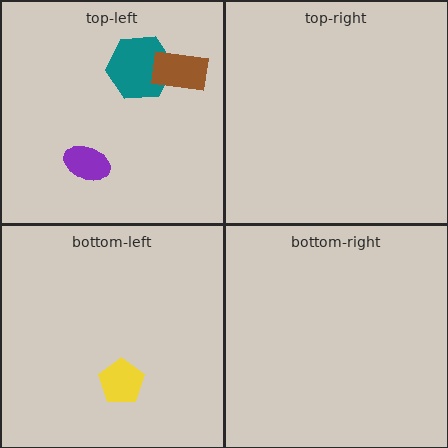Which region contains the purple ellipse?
The top-left region.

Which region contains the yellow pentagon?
The bottom-left region.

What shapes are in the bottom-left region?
The yellow pentagon.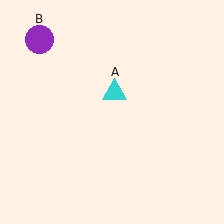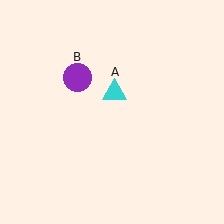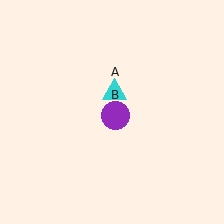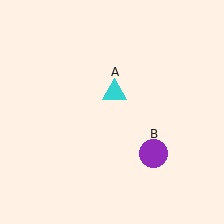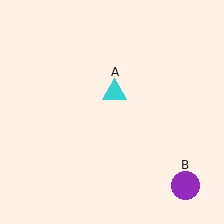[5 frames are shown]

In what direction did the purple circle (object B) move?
The purple circle (object B) moved down and to the right.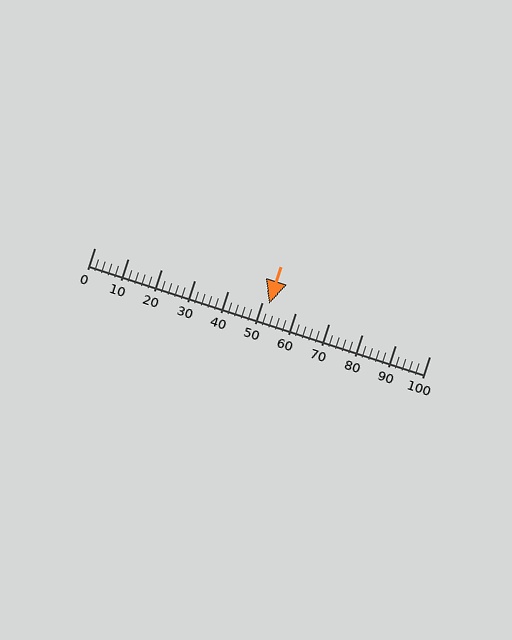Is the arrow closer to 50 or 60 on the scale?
The arrow is closer to 50.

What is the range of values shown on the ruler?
The ruler shows values from 0 to 100.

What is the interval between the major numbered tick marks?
The major tick marks are spaced 10 units apart.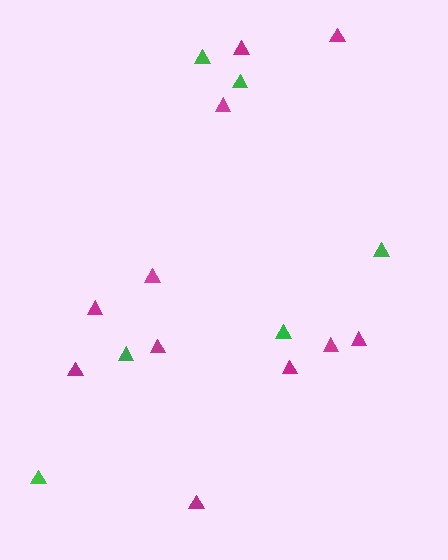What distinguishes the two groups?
There are 2 groups: one group of magenta triangles (11) and one group of green triangles (6).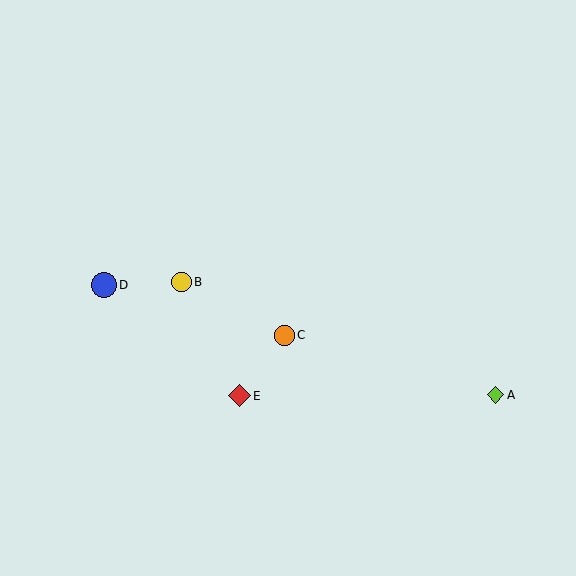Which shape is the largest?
The blue circle (labeled D) is the largest.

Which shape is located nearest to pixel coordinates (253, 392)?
The red diamond (labeled E) at (239, 396) is nearest to that location.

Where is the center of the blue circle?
The center of the blue circle is at (104, 285).